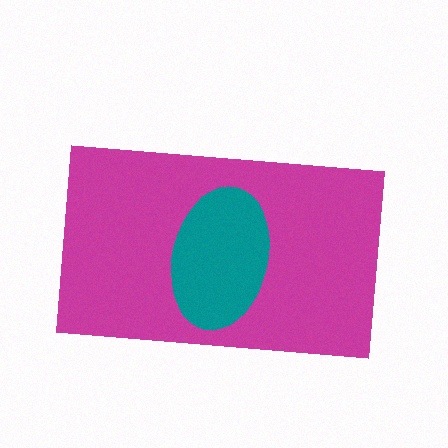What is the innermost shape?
The teal ellipse.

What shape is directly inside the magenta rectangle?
The teal ellipse.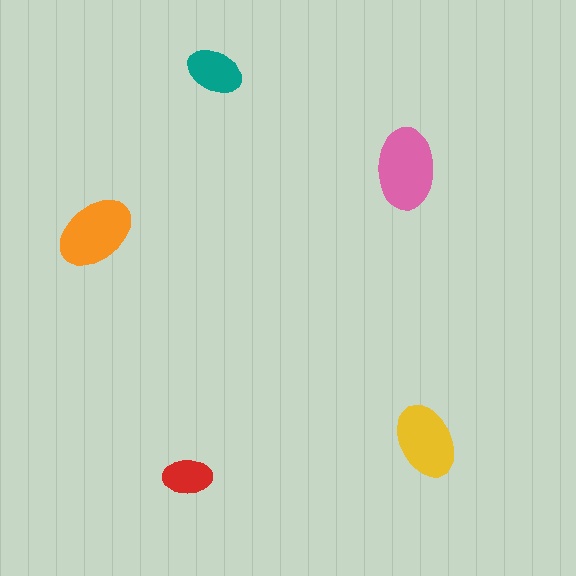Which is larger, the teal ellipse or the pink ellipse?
The pink one.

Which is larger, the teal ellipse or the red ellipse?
The teal one.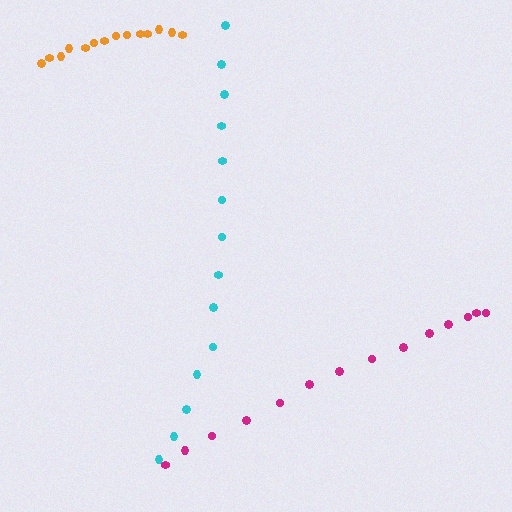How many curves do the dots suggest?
There are 3 distinct paths.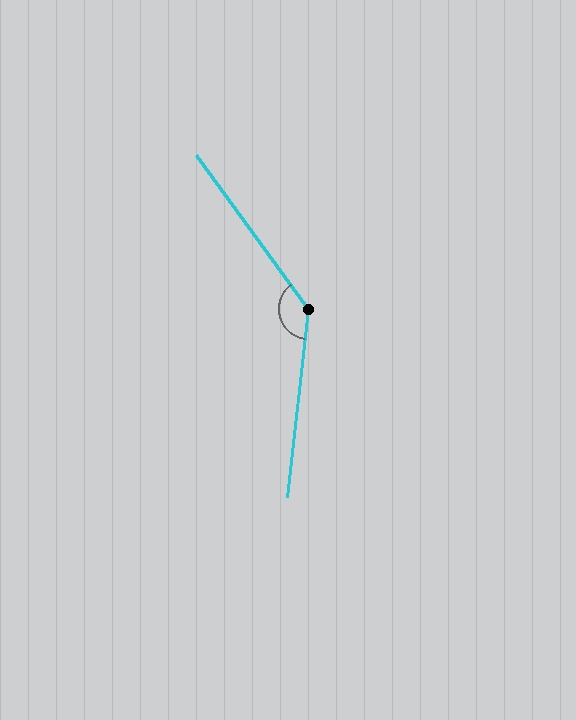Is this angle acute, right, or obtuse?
It is obtuse.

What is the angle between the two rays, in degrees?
Approximately 137 degrees.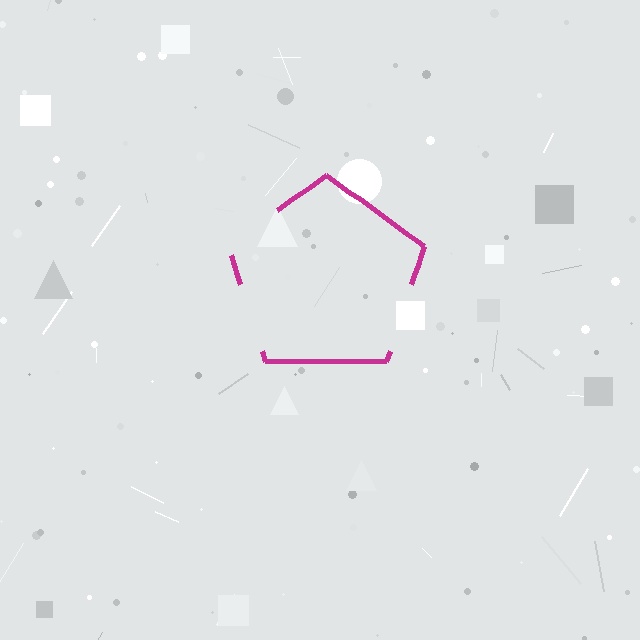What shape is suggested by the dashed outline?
The dashed outline suggests a pentagon.